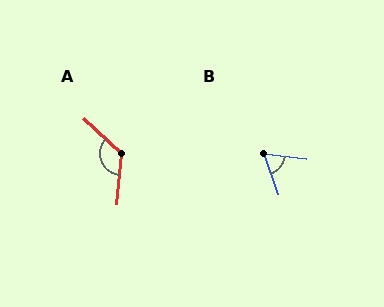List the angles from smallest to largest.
B (64°), A (128°).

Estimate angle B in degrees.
Approximately 64 degrees.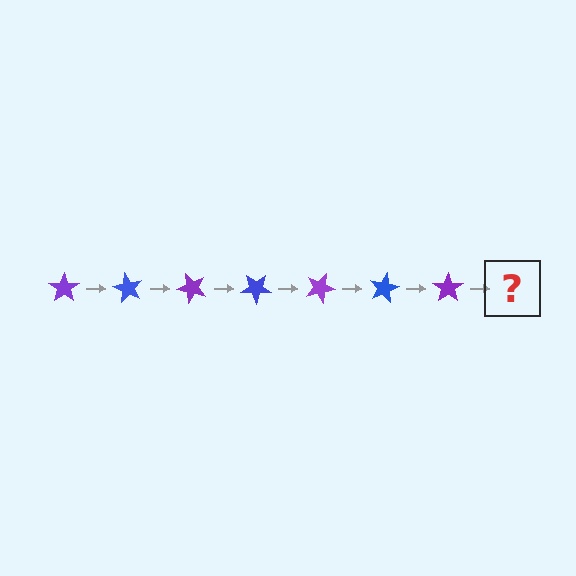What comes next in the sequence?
The next element should be a blue star, rotated 420 degrees from the start.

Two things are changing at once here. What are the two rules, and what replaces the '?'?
The two rules are that it rotates 60 degrees each step and the color cycles through purple and blue. The '?' should be a blue star, rotated 420 degrees from the start.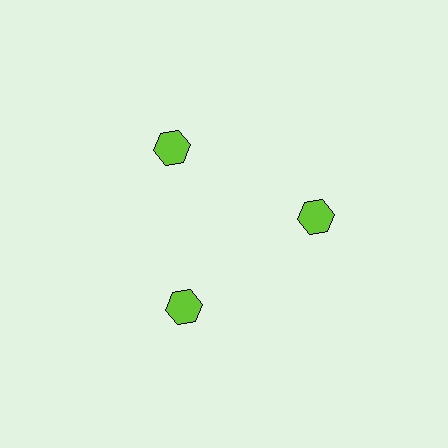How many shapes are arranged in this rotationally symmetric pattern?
There are 3 shapes, arranged in 3 groups of 1.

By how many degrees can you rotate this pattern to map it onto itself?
The pattern maps onto itself every 120 degrees of rotation.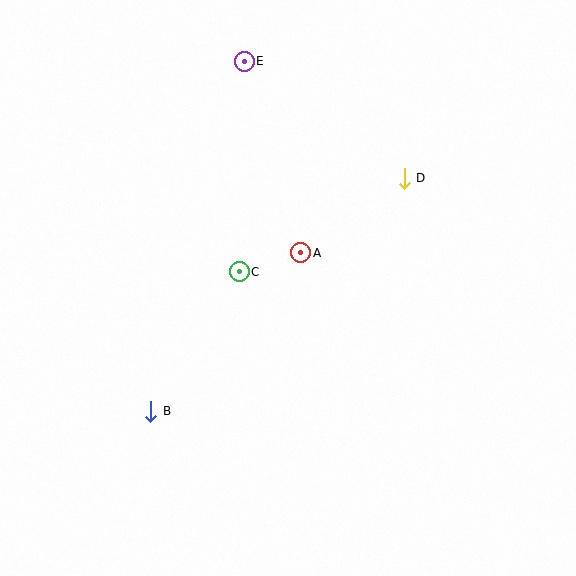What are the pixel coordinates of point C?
Point C is at (239, 272).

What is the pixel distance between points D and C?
The distance between D and C is 190 pixels.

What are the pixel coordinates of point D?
Point D is at (404, 178).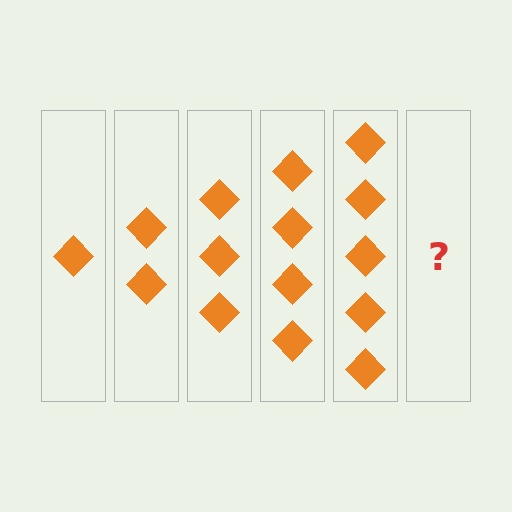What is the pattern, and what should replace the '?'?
The pattern is that each step adds one more diamond. The '?' should be 6 diamonds.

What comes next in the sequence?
The next element should be 6 diamonds.